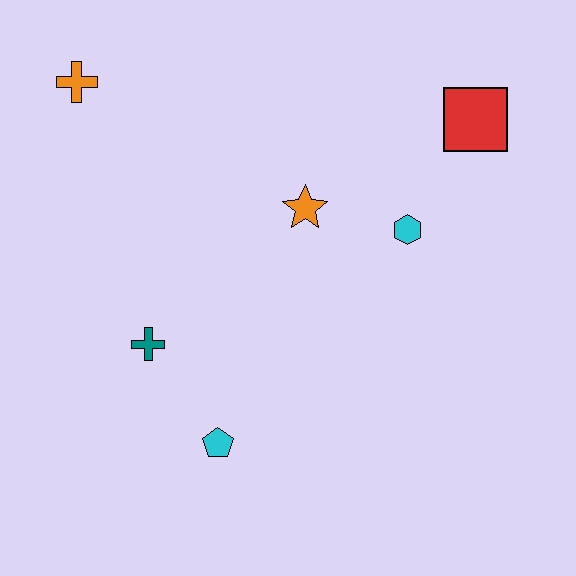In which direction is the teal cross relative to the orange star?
The teal cross is to the left of the orange star.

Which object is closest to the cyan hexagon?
The orange star is closest to the cyan hexagon.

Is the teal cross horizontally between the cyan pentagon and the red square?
No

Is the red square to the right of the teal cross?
Yes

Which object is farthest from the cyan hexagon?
The orange cross is farthest from the cyan hexagon.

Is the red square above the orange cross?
No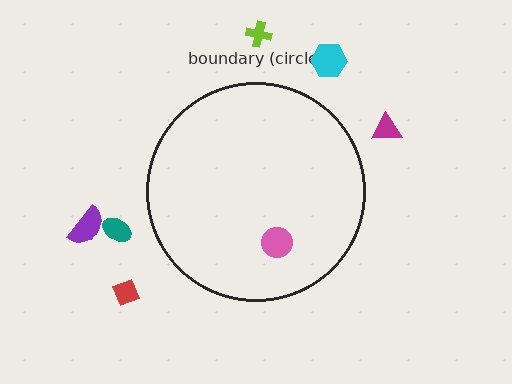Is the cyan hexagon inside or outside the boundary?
Outside.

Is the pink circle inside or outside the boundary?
Inside.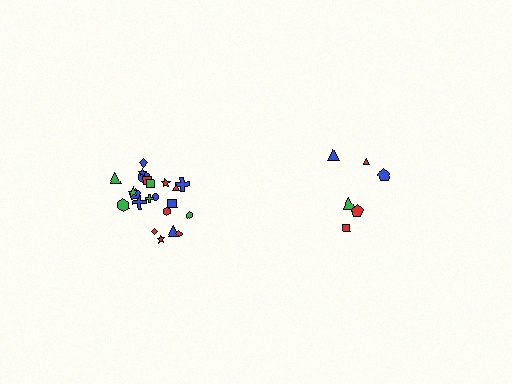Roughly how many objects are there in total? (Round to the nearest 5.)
Roughly 30 objects in total.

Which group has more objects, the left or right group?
The left group.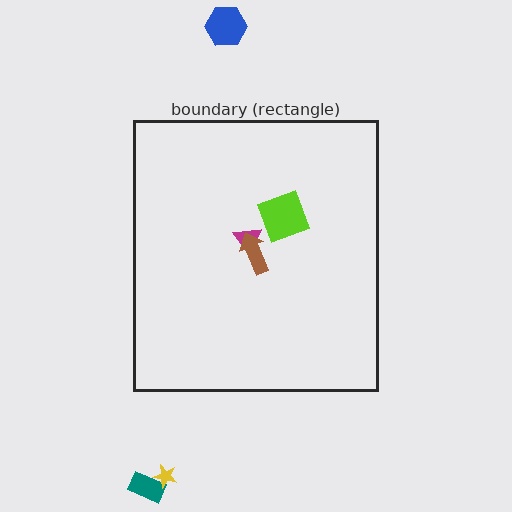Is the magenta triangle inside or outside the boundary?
Inside.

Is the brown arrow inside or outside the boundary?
Inside.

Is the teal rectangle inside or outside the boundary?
Outside.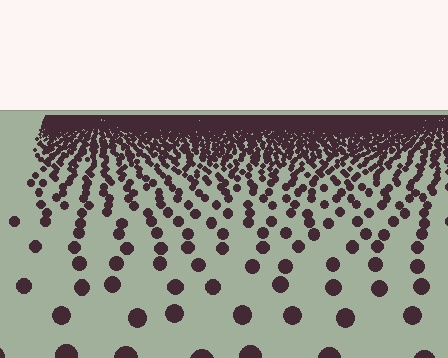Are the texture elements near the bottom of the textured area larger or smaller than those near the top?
Larger. Near the bottom, elements are closer to the viewer and appear at a bigger on-screen size.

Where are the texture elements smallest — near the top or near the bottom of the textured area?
Near the top.